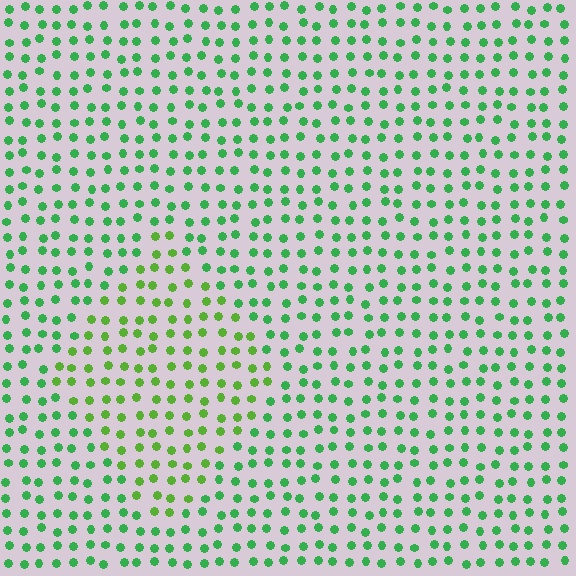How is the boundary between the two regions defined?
The boundary is defined purely by a slight shift in hue (about 30 degrees). Spacing, size, and orientation are identical on both sides.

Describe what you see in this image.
The image is filled with small green elements in a uniform arrangement. A diamond-shaped region is visible where the elements are tinted to a slightly different hue, forming a subtle color boundary.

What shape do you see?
I see a diamond.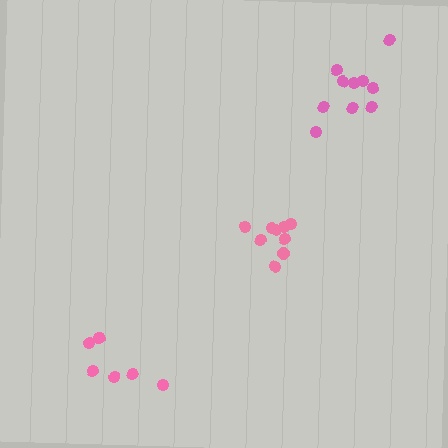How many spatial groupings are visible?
There are 3 spatial groupings.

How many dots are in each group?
Group 1: 9 dots, Group 2: 6 dots, Group 3: 10 dots (25 total).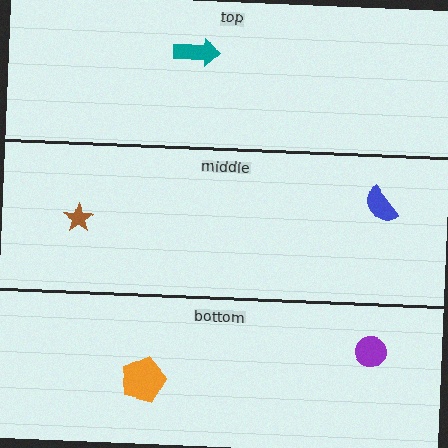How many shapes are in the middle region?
2.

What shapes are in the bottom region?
The orange pentagon, the purple circle.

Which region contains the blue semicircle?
The middle region.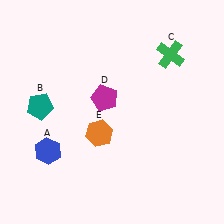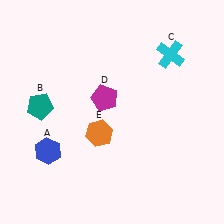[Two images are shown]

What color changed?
The cross (C) changed from green in Image 1 to cyan in Image 2.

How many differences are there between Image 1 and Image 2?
There is 1 difference between the two images.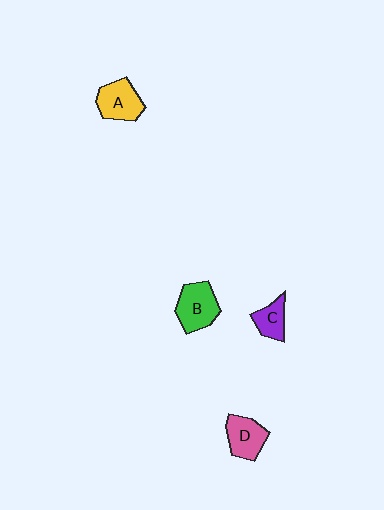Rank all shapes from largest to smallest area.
From largest to smallest: B (green), A (yellow), D (pink), C (purple).